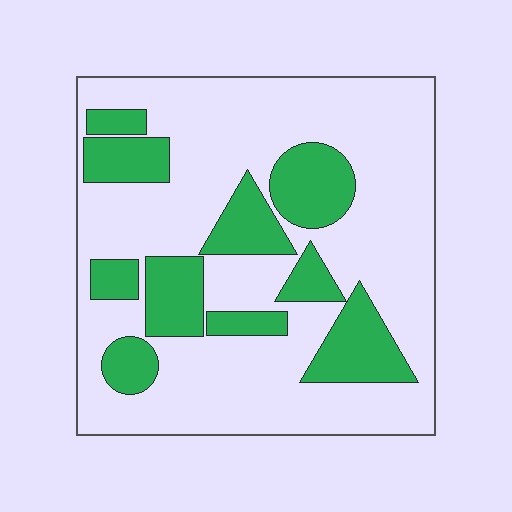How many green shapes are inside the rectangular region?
10.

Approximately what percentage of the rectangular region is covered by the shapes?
Approximately 30%.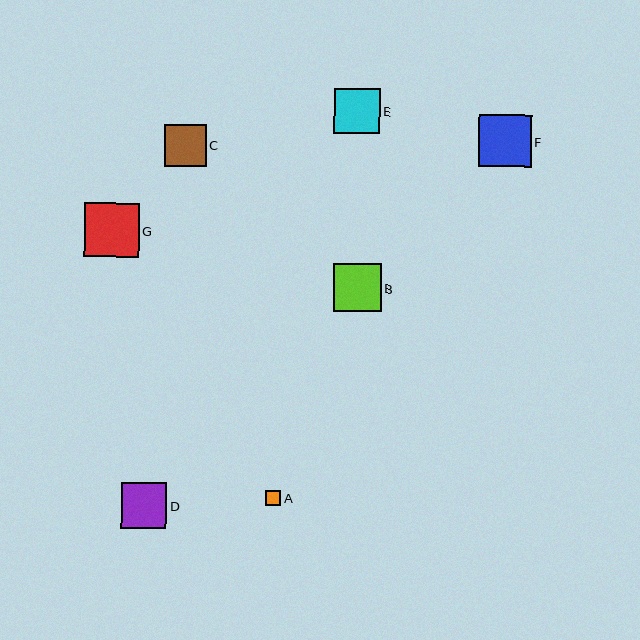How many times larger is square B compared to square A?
Square B is approximately 3.1 times the size of square A.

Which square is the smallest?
Square A is the smallest with a size of approximately 15 pixels.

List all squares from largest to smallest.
From largest to smallest: G, F, B, D, E, C, A.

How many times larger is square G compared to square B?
Square G is approximately 1.1 times the size of square B.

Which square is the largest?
Square G is the largest with a size of approximately 55 pixels.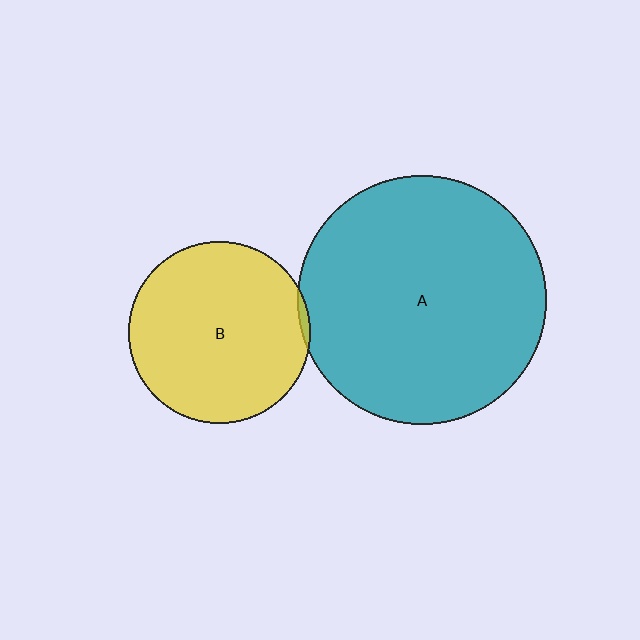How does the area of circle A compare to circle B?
Approximately 1.9 times.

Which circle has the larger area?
Circle A (teal).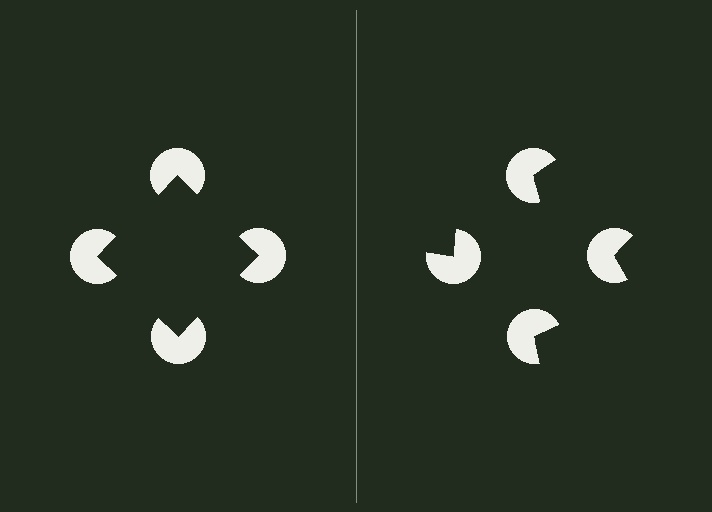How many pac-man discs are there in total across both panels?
8 — 4 on each side.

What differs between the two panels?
The pac-man discs are positioned identically on both sides; only the wedge orientations differ. On the left they align to a square; on the right they are misaligned.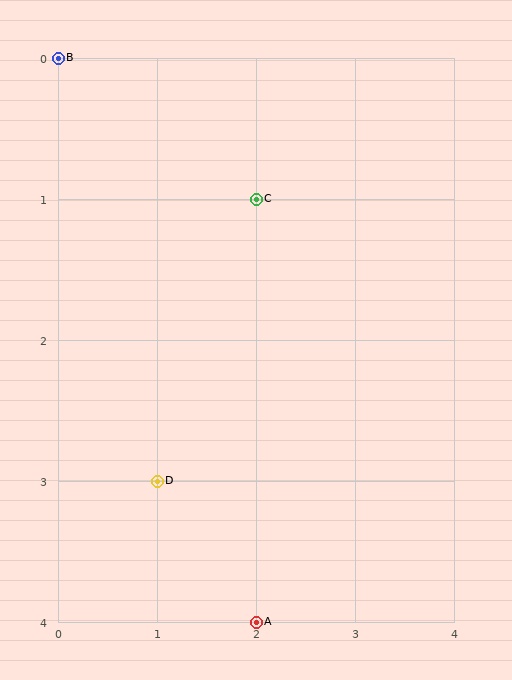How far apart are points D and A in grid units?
Points D and A are 1 column and 1 row apart (about 1.4 grid units diagonally).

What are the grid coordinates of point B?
Point B is at grid coordinates (0, 0).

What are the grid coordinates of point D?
Point D is at grid coordinates (1, 3).